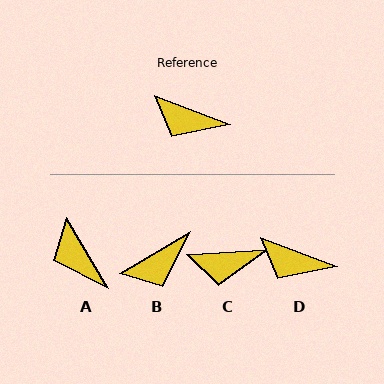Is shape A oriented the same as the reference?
No, it is off by about 39 degrees.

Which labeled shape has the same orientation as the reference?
D.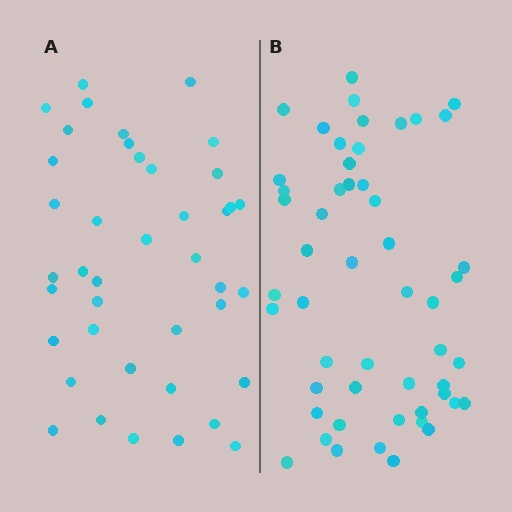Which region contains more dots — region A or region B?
Region B (the right region) has more dots.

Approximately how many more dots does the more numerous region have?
Region B has roughly 12 or so more dots than region A.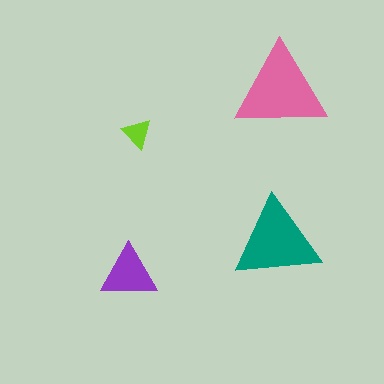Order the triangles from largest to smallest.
the pink one, the teal one, the purple one, the lime one.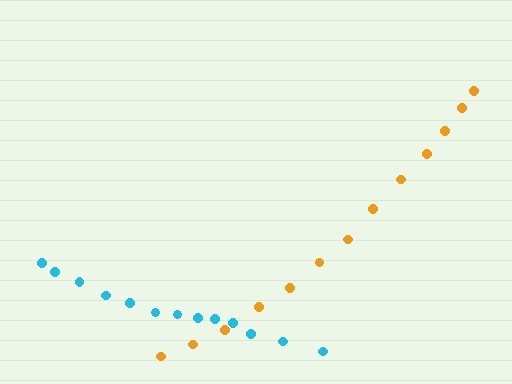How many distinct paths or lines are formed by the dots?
There are 2 distinct paths.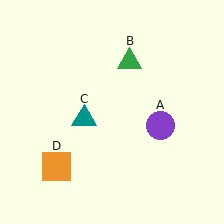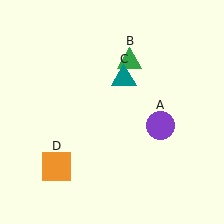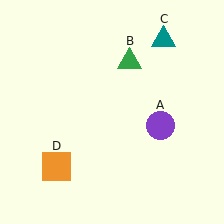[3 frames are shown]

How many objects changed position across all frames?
1 object changed position: teal triangle (object C).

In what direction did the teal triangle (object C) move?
The teal triangle (object C) moved up and to the right.